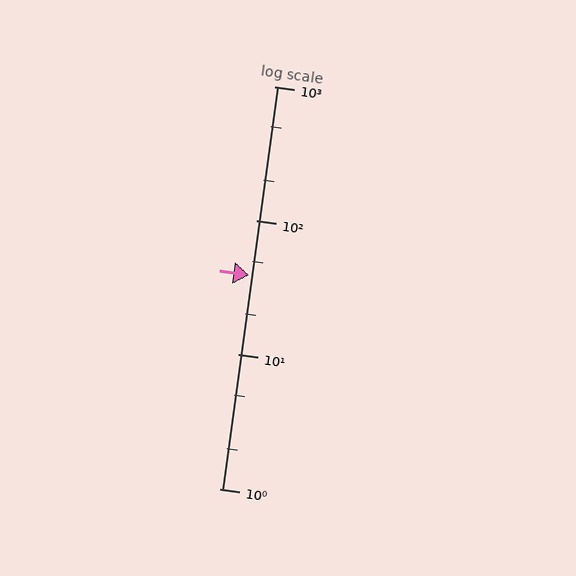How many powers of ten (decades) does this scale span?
The scale spans 3 decades, from 1 to 1000.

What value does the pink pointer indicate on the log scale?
The pointer indicates approximately 39.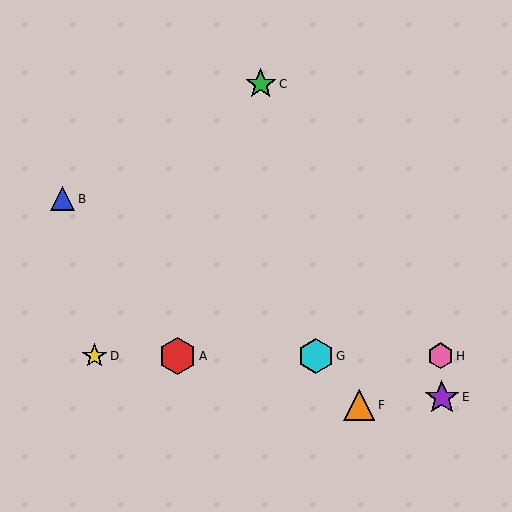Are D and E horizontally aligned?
No, D is at y≈356 and E is at y≈397.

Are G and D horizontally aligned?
Yes, both are at y≈356.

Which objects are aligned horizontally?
Objects A, D, G, H are aligned horizontally.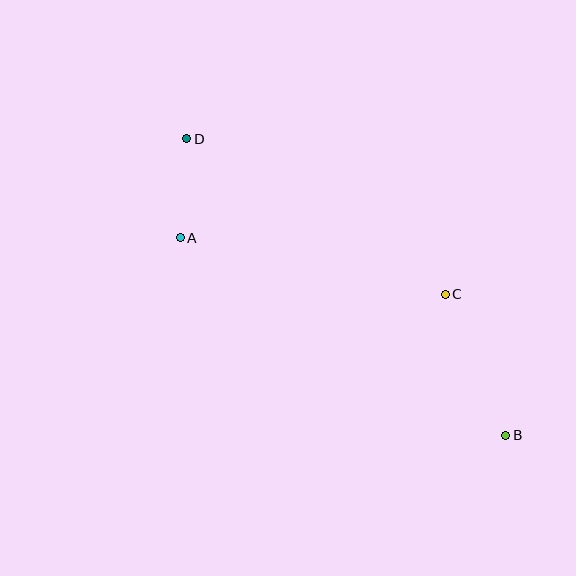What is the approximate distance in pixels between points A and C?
The distance between A and C is approximately 271 pixels.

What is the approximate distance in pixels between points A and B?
The distance between A and B is approximately 381 pixels.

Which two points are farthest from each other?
Points B and D are farthest from each other.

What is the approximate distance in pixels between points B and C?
The distance between B and C is approximately 154 pixels.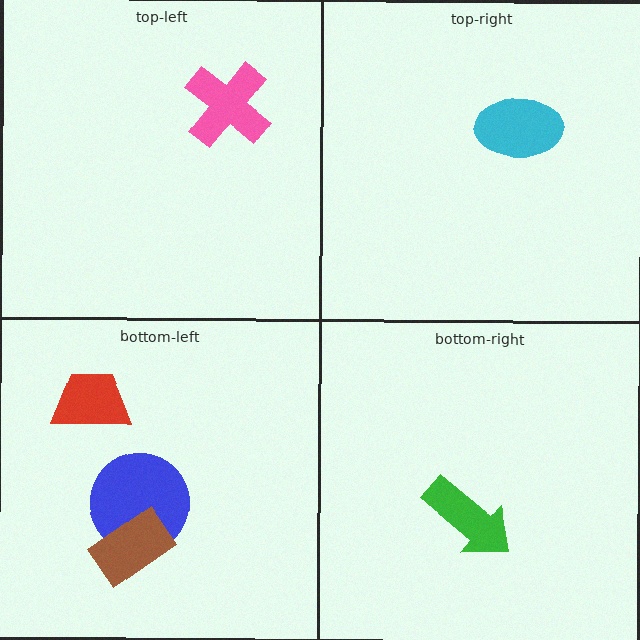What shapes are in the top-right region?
The cyan ellipse.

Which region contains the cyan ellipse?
The top-right region.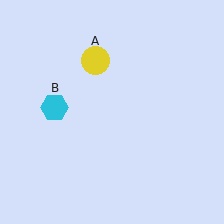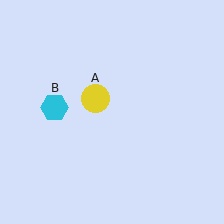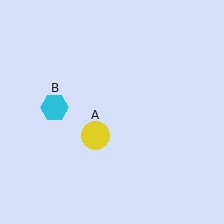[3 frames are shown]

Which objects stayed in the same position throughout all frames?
Cyan hexagon (object B) remained stationary.